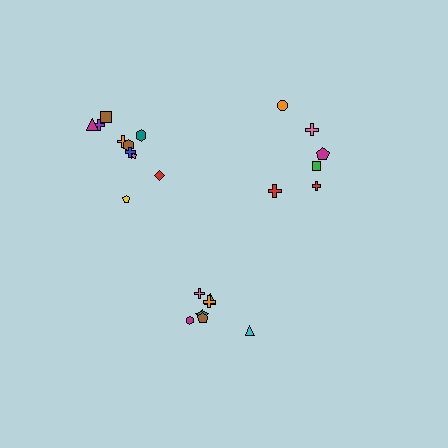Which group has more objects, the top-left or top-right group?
The top-left group.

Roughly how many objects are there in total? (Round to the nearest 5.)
Roughly 25 objects in total.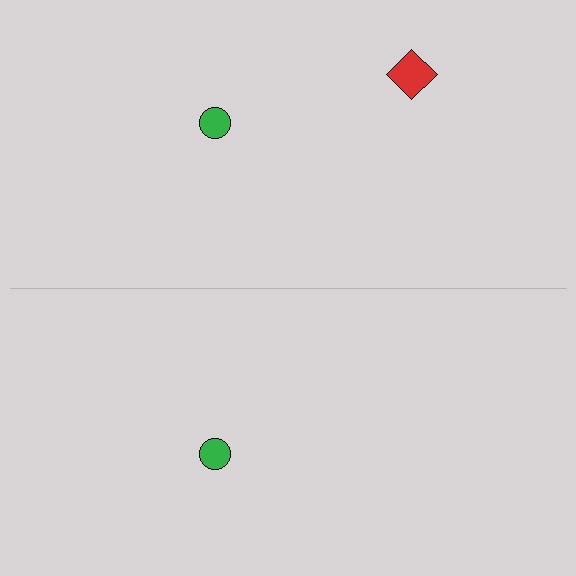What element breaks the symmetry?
A red diamond is missing from the bottom side.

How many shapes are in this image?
There are 3 shapes in this image.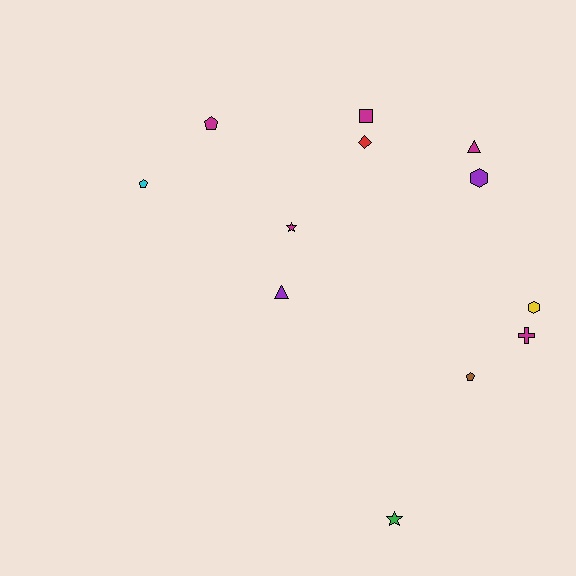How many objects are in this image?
There are 12 objects.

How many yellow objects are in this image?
There is 1 yellow object.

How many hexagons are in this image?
There are 2 hexagons.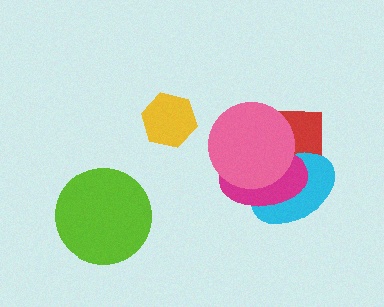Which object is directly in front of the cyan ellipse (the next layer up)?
The magenta ellipse is directly in front of the cyan ellipse.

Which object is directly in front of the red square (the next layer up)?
The cyan ellipse is directly in front of the red square.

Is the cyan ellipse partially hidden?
Yes, it is partially covered by another shape.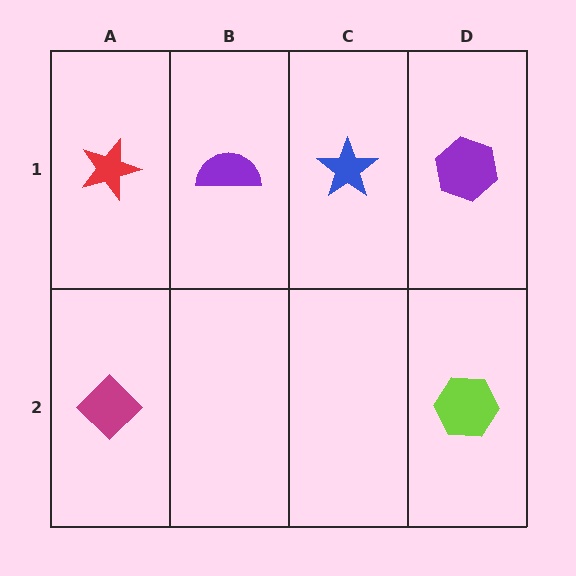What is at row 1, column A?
A red star.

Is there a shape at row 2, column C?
No, that cell is empty.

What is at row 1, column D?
A purple hexagon.